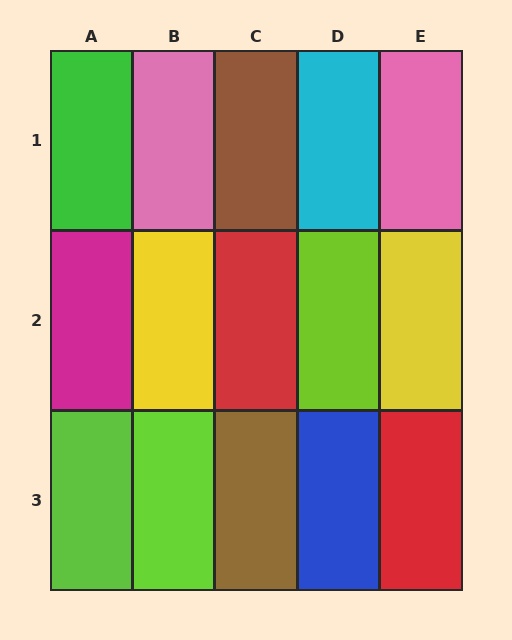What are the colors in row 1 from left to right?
Green, pink, brown, cyan, pink.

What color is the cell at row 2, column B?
Yellow.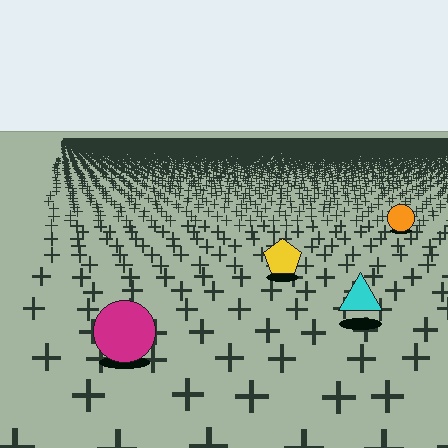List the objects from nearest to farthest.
From nearest to farthest: the magenta circle, the cyan triangle, the yellow pentagon, the orange circle.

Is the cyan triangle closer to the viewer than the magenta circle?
No. The magenta circle is closer — you can tell from the texture gradient: the ground texture is coarser near it.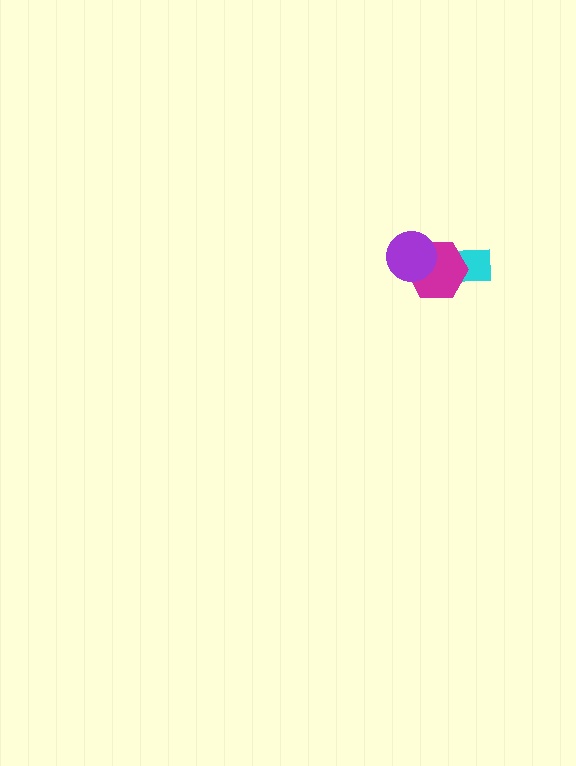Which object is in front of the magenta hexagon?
The purple circle is in front of the magenta hexagon.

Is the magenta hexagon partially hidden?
Yes, it is partially covered by another shape.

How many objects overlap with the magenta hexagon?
2 objects overlap with the magenta hexagon.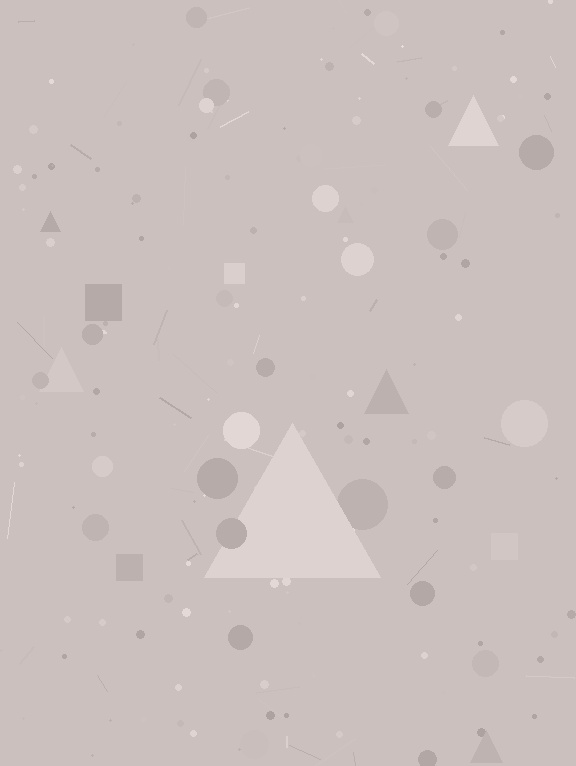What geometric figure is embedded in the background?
A triangle is embedded in the background.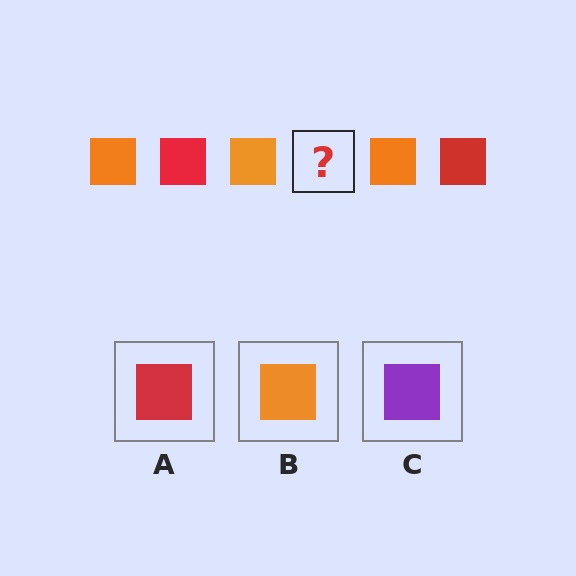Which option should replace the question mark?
Option A.